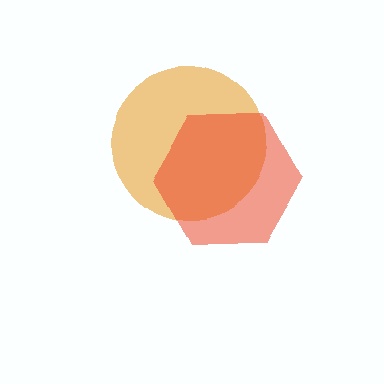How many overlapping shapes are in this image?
There are 2 overlapping shapes in the image.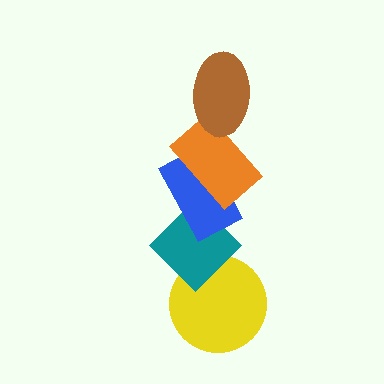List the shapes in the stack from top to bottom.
From top to bottom: the brown ellipse, the orange rectangle, the blue rectangle, the teal diamond, the yellow circle.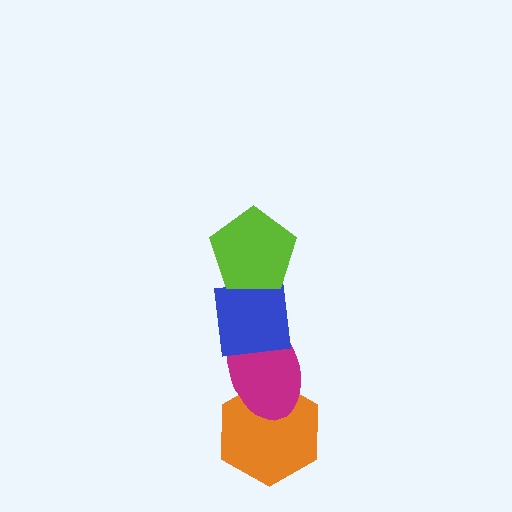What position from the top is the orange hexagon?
The orange hexagon is 4th from the top.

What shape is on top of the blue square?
The lime pentagon is on top of the blue square.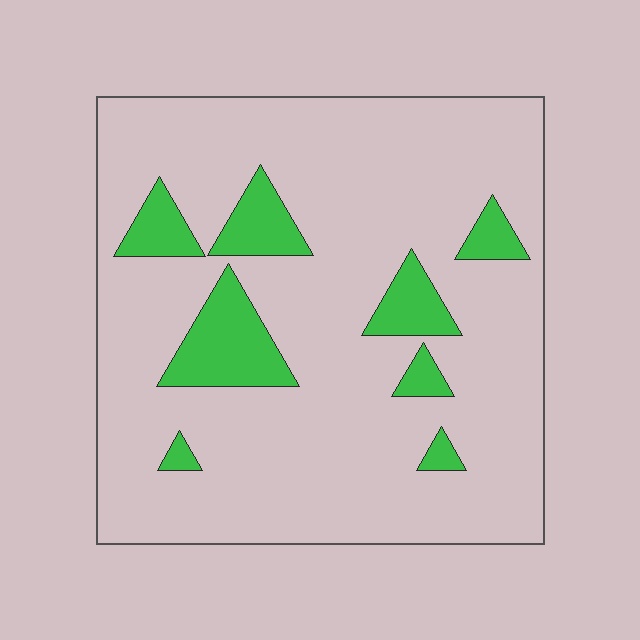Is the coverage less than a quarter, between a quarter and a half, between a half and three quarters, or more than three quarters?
Less than a quarter.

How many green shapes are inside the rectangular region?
8.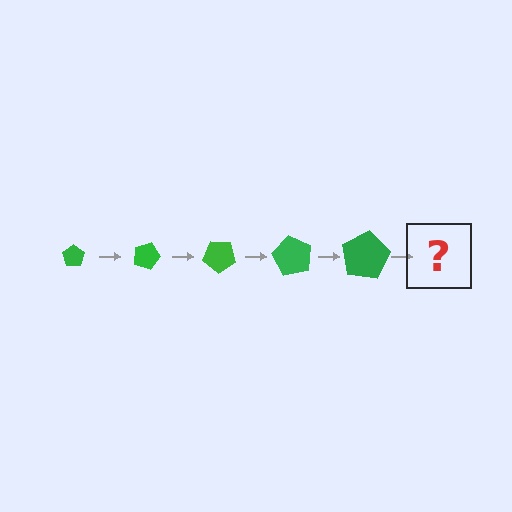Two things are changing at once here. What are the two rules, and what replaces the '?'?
The two rules are that the pentagon grows larger each step and it rotates 20 degrees each step. The '?' should be a pentagon, larger than the previous one and rotated 100 degrees from the start.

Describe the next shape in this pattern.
It should be a pentagon, larger than the previous one and rotated 100 degrees from the start.